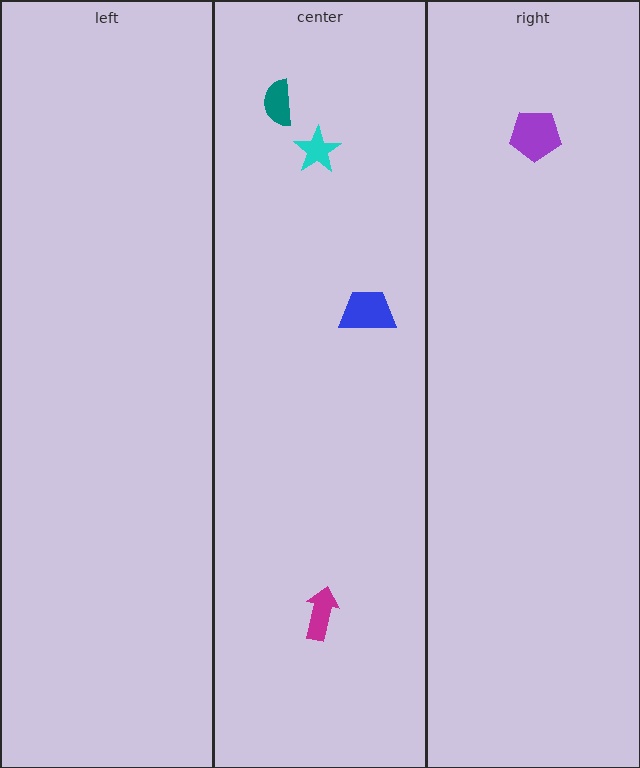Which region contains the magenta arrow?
The center region.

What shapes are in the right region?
The purple pentagon.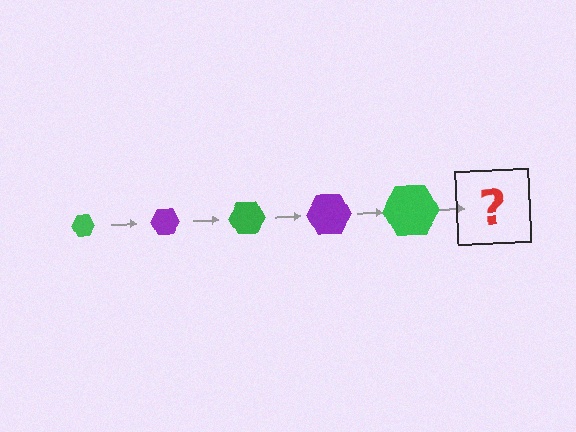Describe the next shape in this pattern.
It should be a purple hexagon, larger than the previous one.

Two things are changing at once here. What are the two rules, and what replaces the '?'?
The two rules are that the hexagon grows larger each step and the color cycles through green and purple. The '?' should be a purple hexagon, larger than the previous one.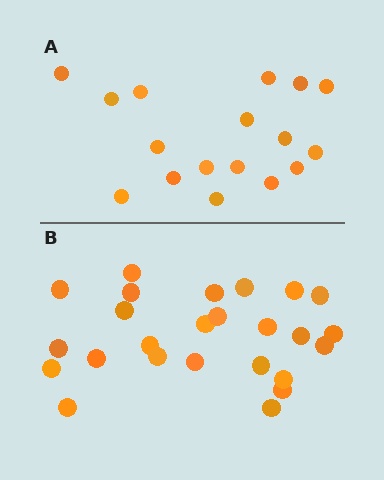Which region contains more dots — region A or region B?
Region B (the bottom region) has more dots.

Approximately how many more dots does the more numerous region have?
Region B has roughly 8 or so more dots than region A.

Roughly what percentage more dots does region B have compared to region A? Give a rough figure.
About 45% more.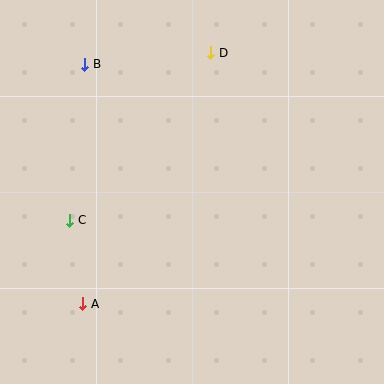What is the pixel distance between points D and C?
The distance between D and C is 219 pixels.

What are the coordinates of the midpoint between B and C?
The midpoint between B and C is at (77, 142).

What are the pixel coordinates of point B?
Point B is at (85, 64).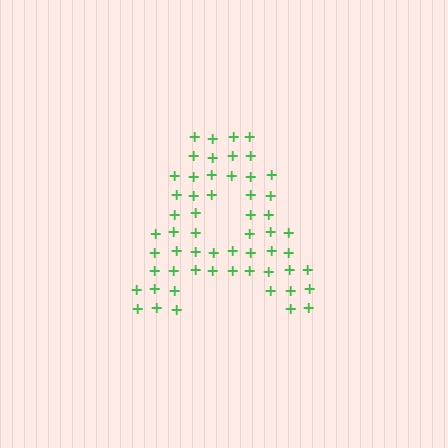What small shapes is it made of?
It is made of small plus signs.